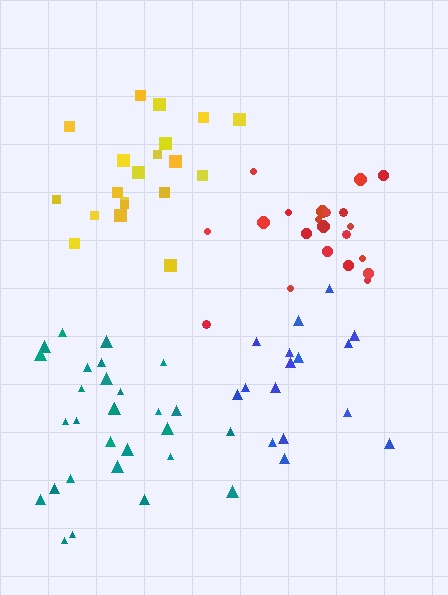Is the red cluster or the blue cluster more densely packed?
Blue.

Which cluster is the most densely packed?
Teal.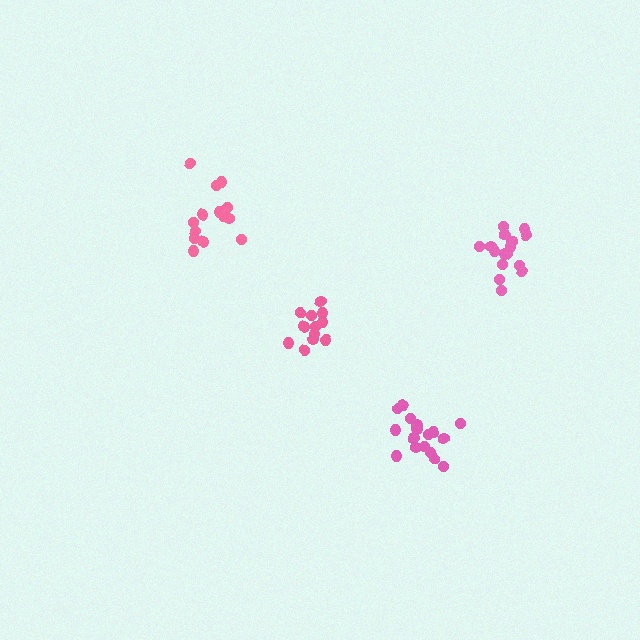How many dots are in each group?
Group 1: 17 dots, Group 2: 14 dots, Group 3: 12 dots, Group 4: 16 dots (59 total).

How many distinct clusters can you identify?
There are 4 distinct clusters.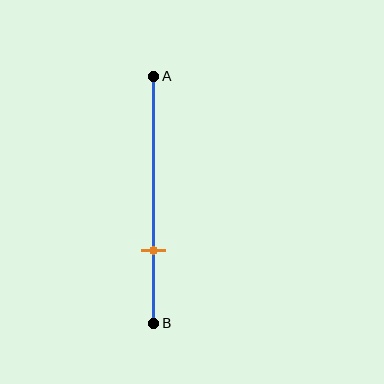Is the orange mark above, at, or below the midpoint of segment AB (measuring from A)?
The orange mark is below the midpoint of segment AB.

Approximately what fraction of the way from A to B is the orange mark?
The orange mark is approximately 70% of the way from A to B.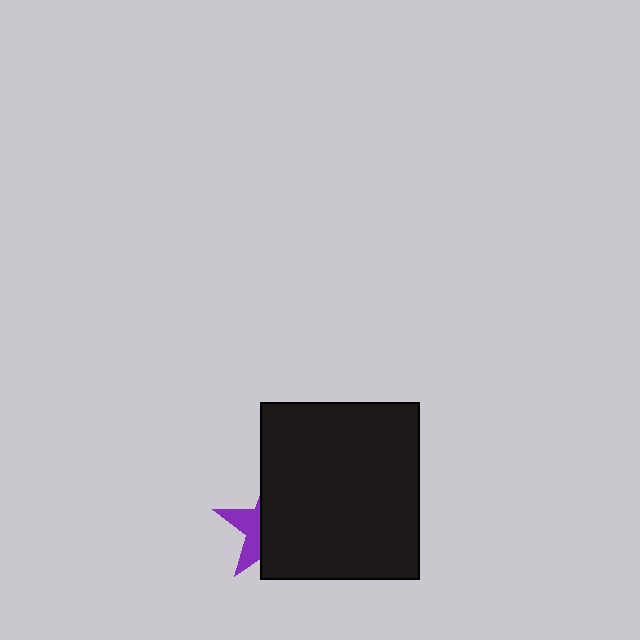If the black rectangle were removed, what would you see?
You would see the complete purple star.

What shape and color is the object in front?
The object in front is a black rectangle.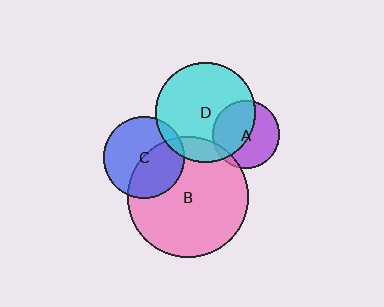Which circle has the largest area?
Circle B (pink).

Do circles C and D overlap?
Yes.